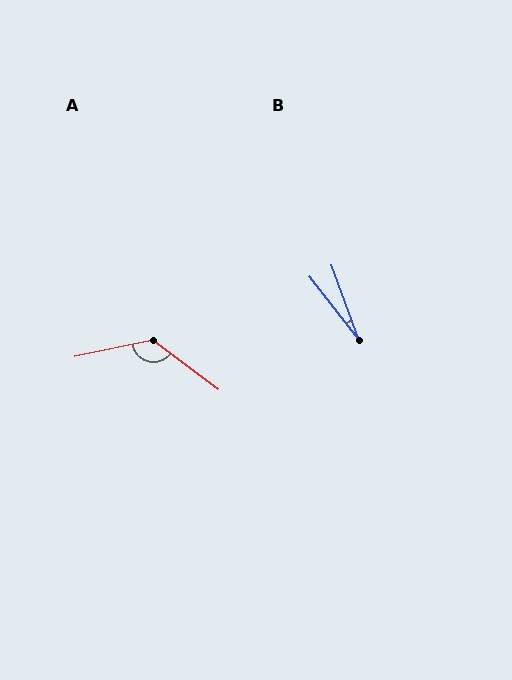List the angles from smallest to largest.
B (18°), A (131°).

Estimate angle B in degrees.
Approximately 18 degrees.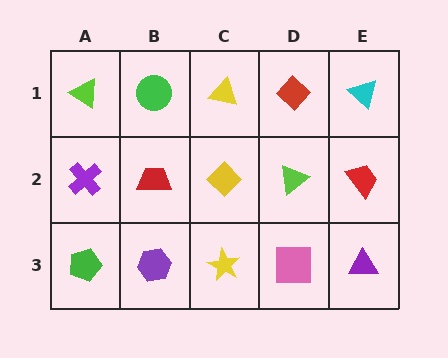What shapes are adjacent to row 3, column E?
A red trapezoid (row 2, column E), a pink square (row 3, column D).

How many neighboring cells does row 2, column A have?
3.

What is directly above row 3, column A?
A purple cross.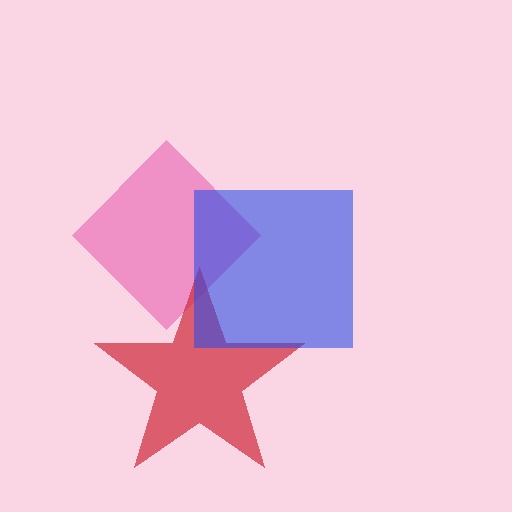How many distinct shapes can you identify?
There are 3 distinct shapes: a pink diamond, a red star, a blue square.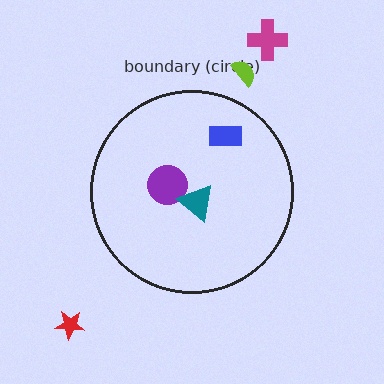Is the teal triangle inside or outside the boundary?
Inside.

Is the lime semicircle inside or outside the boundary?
Outside.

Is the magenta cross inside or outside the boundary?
Outside.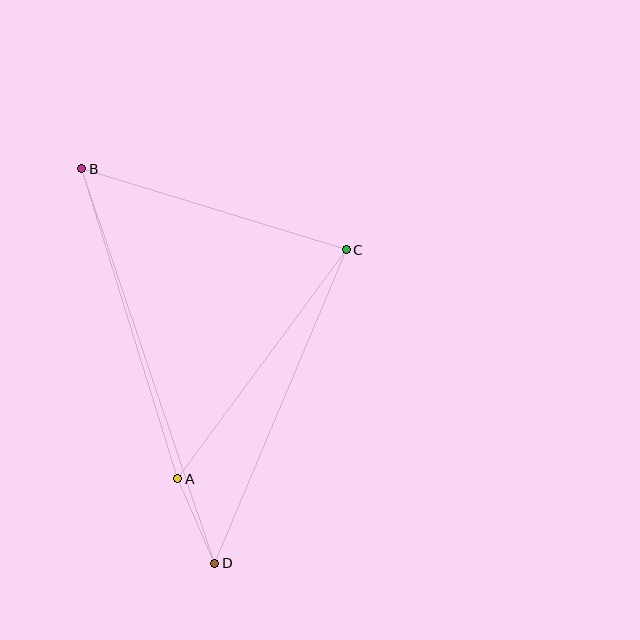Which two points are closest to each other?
Points A and D are closest to each other.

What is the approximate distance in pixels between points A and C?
The distance between A and C is approximately 284 pixels.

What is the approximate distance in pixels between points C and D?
The distance between C and D is approximately 340 pixels.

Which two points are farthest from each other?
Points B and D are farthest from each other.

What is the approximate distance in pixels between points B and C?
The distance between B and C is approximately 276 pixels.